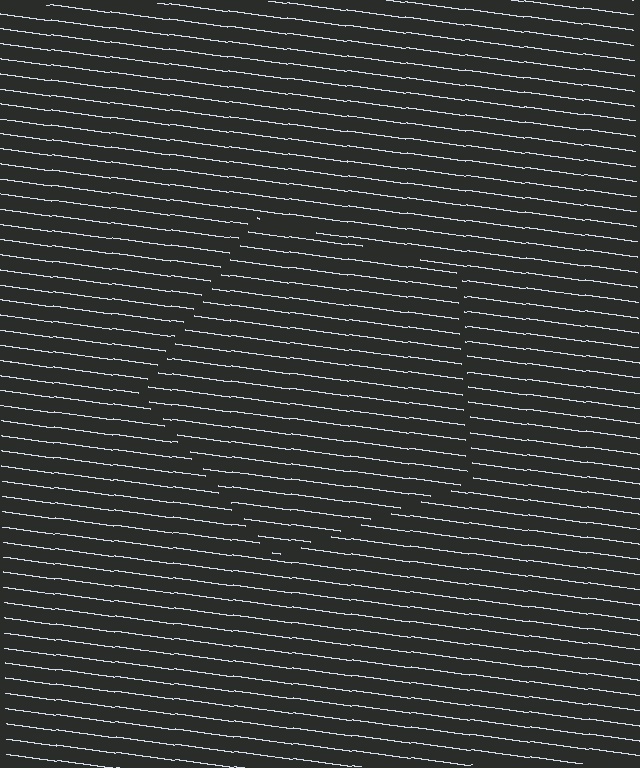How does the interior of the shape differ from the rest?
The interior of the shape contains the same grating, shifted by half a period — the contour is defined by the phase discontinuity where line-ends from the inner and outer gratings abut.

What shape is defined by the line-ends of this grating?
An illusory pentagon. The interior of the shape contains the same grating, shifted by half a period — the contour is defined by the phase discontinuity where line-ends from the inner and outer gratings abut.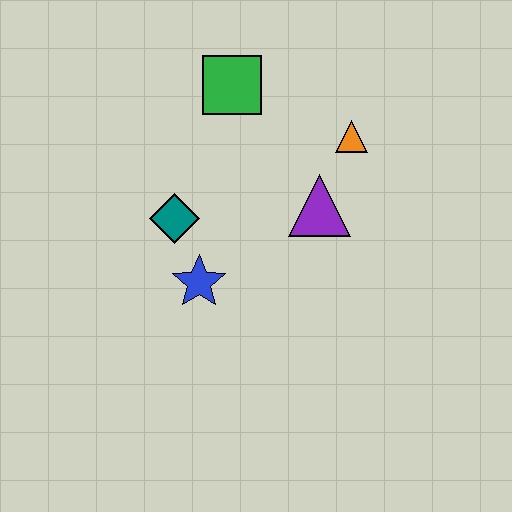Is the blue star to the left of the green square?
Yes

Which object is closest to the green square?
The orange triangle is closest to the green square.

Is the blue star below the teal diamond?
Yes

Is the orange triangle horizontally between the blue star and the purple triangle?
No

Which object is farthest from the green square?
The blue star is farthest from the green square.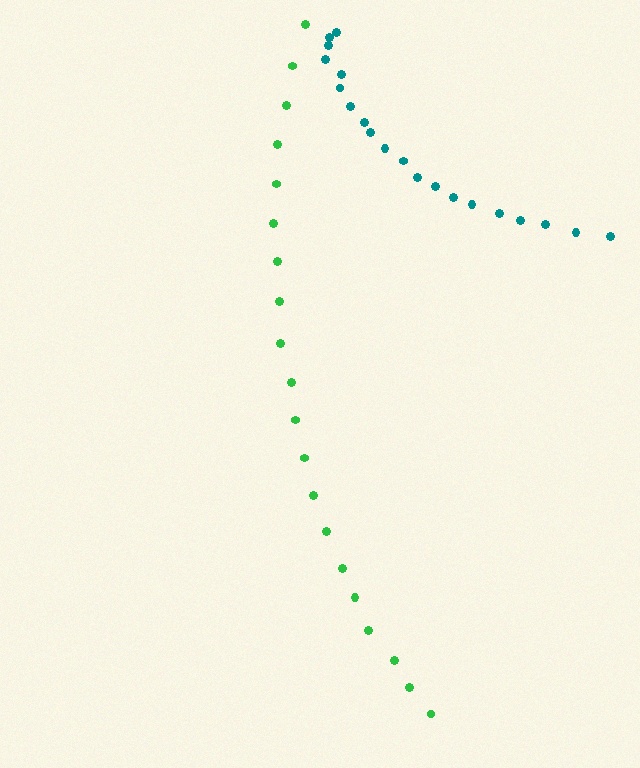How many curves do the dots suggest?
There are 2 distinct paths.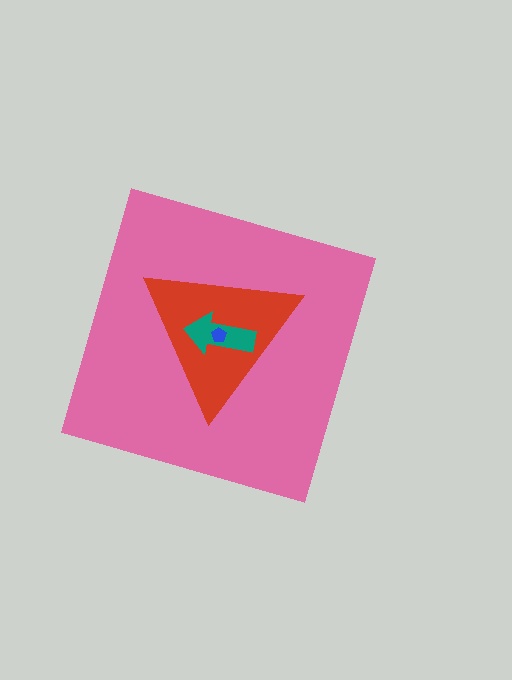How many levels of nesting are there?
4.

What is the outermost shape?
The pink diamond.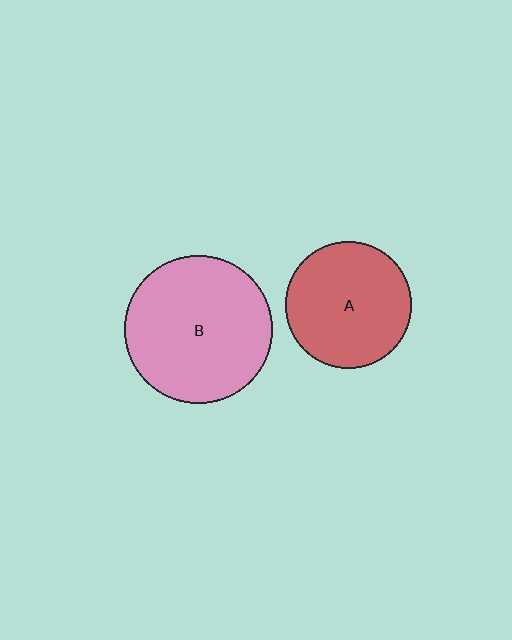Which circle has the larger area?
Circle B (pink).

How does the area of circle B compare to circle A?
Approximately 1.4 times.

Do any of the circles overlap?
No, none of the circles overlap.